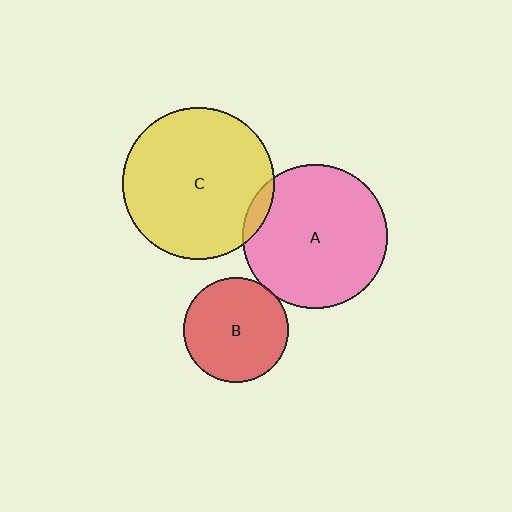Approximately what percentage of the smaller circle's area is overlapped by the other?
Approximately 5%.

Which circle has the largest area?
Circle C (yellow).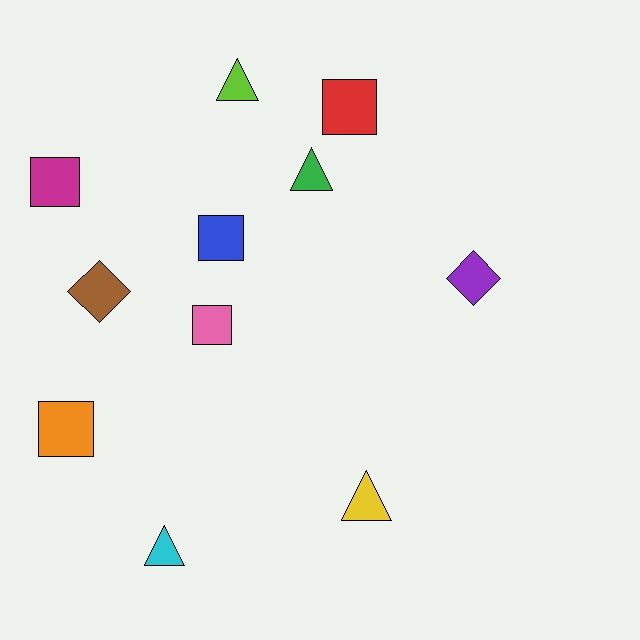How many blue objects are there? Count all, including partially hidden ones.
There is 1 blue object.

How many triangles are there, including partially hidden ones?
There are 4 triangles.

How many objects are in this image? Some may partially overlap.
There are 11 objects.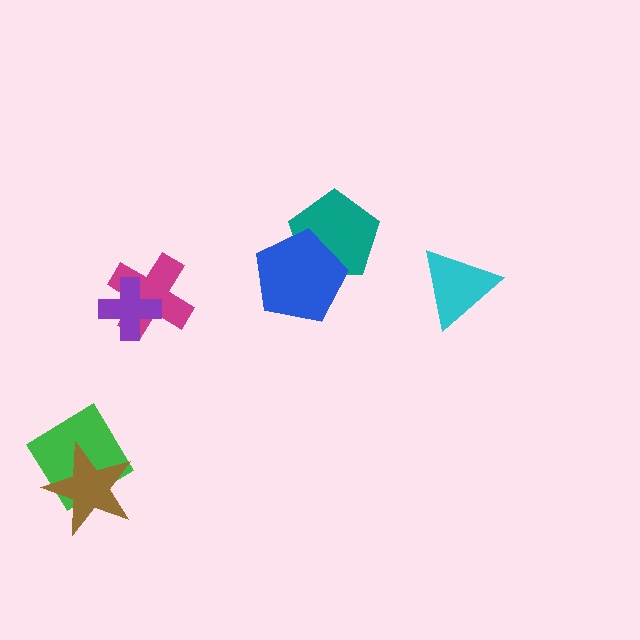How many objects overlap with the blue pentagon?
1 object overlaps with the blue pentagon.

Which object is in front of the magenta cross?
The purple cross is in front of the magenta cross.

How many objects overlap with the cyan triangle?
0 objects overlap with the cyan triangle.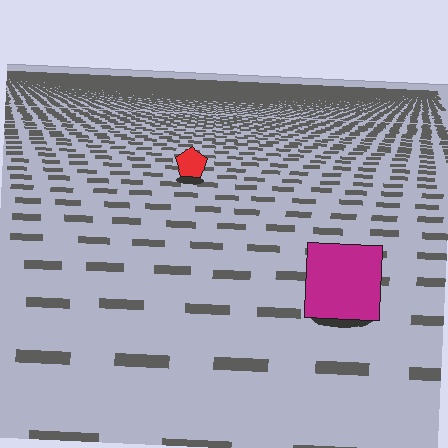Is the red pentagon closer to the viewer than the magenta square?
No. The magenta square is closer — you can tell from the texture gradient: the ground texture is coarser near it.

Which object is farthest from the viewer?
The red pentagon is farthest from the viewer. It appears smaller and the ground texture around it is denser.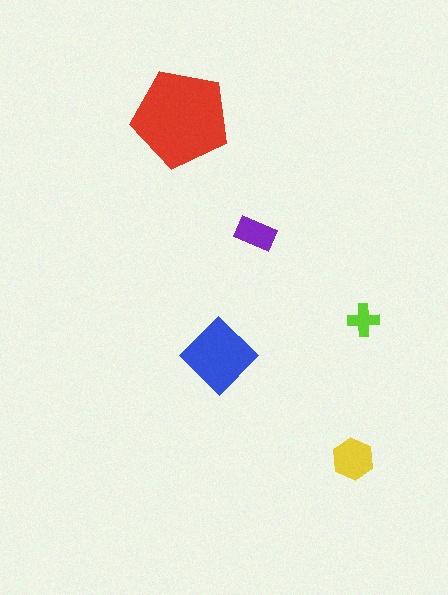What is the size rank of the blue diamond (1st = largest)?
2nd.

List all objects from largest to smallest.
The red pentagon, the blue diamond, the yellow hexagon, the purple rectangle, the lime cross.